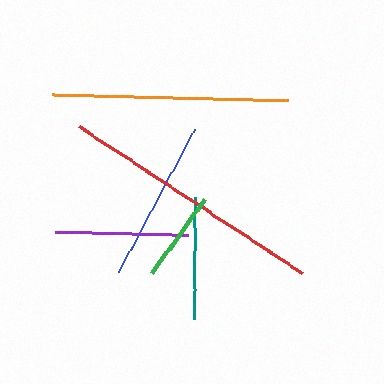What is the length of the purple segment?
The purple segment is approximately 133 pixels long.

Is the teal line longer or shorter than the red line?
The red line is longer than the teal line.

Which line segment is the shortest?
The green line is the shortest at approximately 91 pixels.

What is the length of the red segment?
The red segment is approximately 267 pixels long.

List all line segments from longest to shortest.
From longest to shortest: red, orange, blue, purple, teal, green.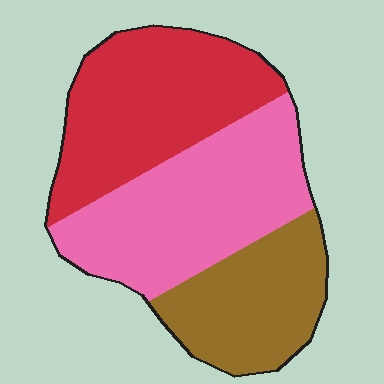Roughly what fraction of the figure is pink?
Pink takes up about two fifths (2/5) of the figure.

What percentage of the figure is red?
Red takes up about three eighths (3/8) of the figure.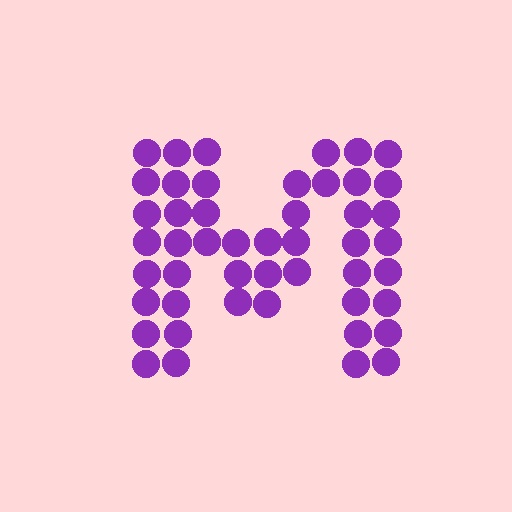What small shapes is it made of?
It is made of small circles.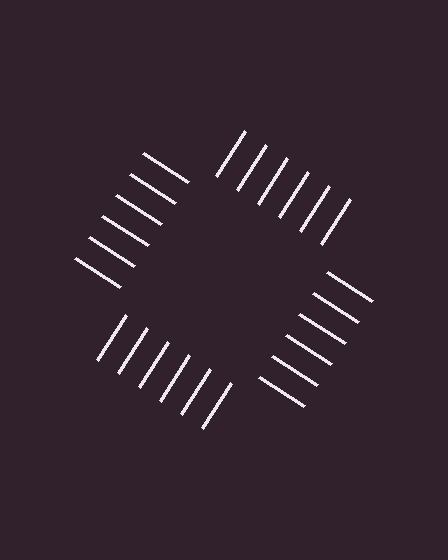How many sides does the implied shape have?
4 sides — the line-ends trace a square.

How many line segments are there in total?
24 — 6 along each of the 4 edges.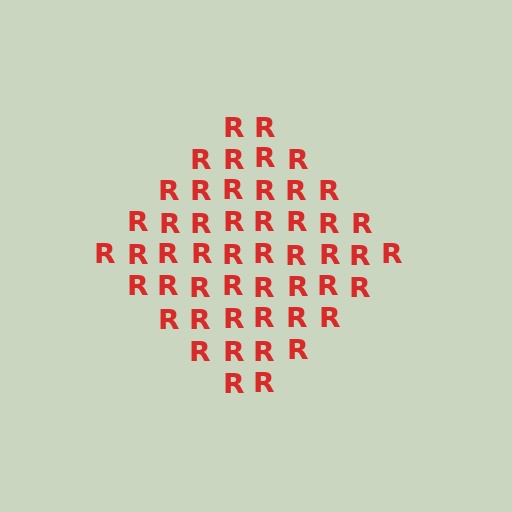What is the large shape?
The large shape is a diamond.